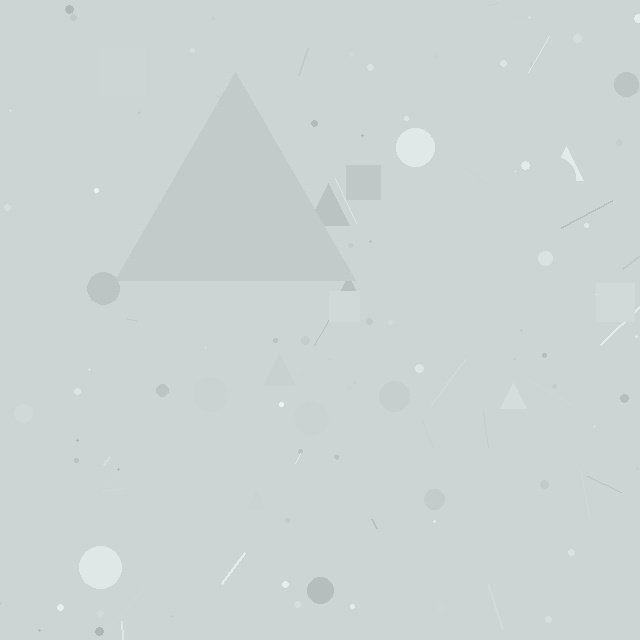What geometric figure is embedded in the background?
A triangle is embedded in the background.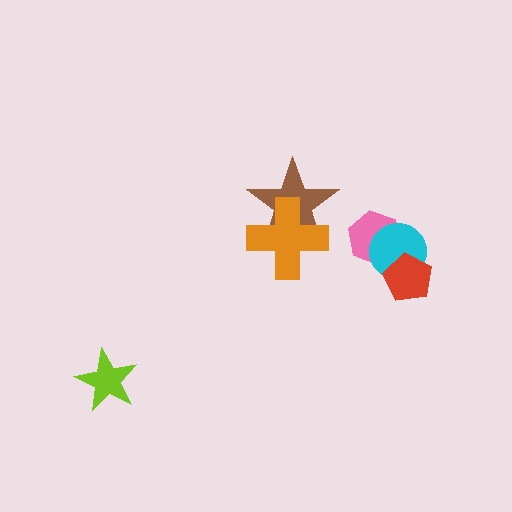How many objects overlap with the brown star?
1 object overlaps with the brown star.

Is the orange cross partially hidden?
No, no other shape covers it.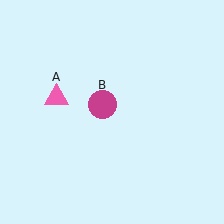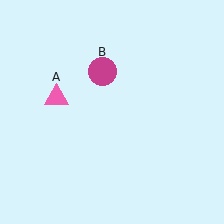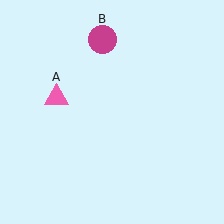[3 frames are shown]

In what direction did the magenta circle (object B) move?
The magenta circle (object B) moved up.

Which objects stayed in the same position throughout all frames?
Pink triangle (object A) remained stationary.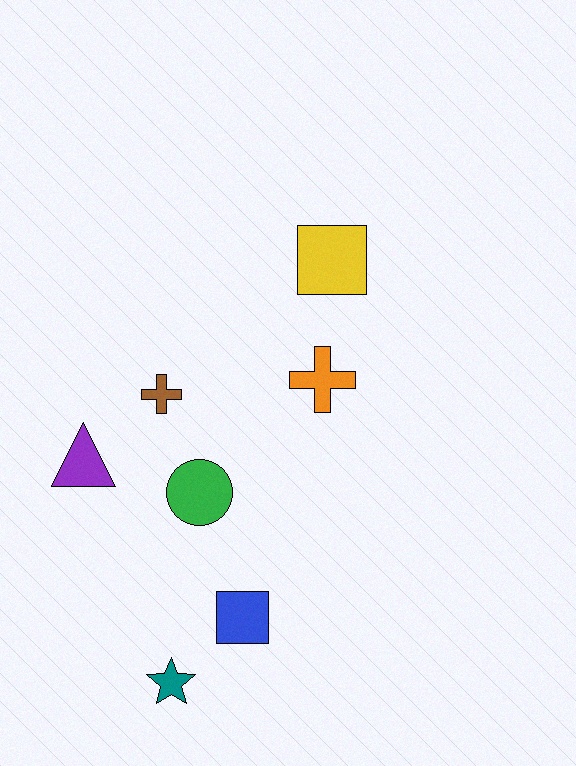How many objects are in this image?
There are 7 objects.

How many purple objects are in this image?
There is 1 purple object.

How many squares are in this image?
There are 2 squares.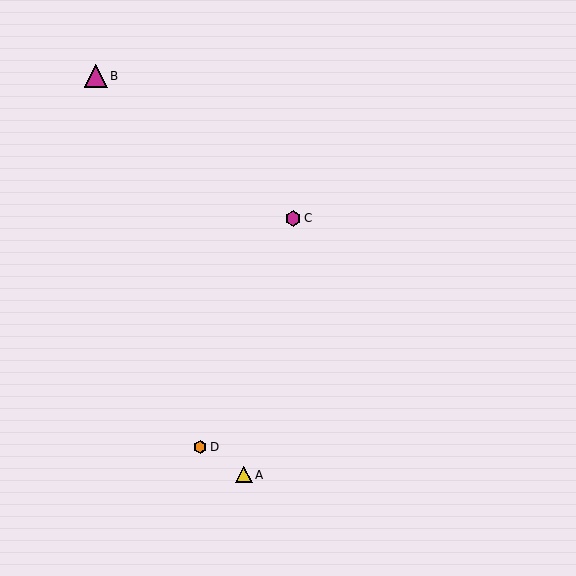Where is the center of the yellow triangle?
The center of the yellow triangle is at (244, 475).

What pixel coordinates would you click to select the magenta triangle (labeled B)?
Click at (96, 76) to select the magenta triangle B.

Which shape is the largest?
The magenta triangle (labeled B) is the largest.